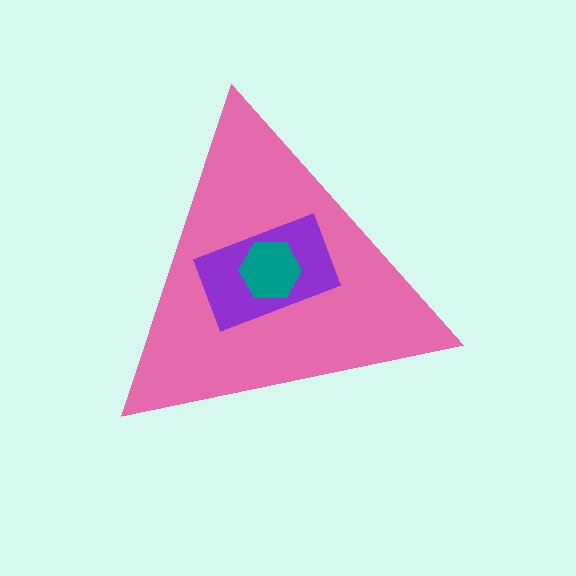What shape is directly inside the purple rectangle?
The teal hexagon.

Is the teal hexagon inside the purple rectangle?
Yes.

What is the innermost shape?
The teal hexagon.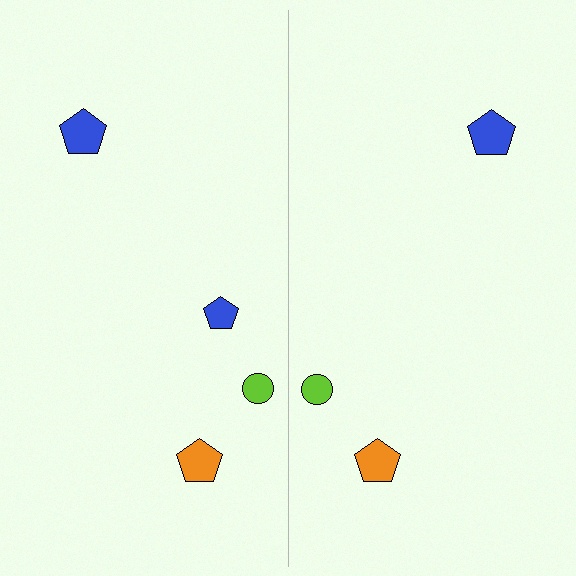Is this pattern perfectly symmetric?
No, the pattern is not perfectly symmetric. A blue pentagon is missing from the right side.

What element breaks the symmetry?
A blue pentagon is missing from the right side.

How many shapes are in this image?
There are 7 shapes in this image.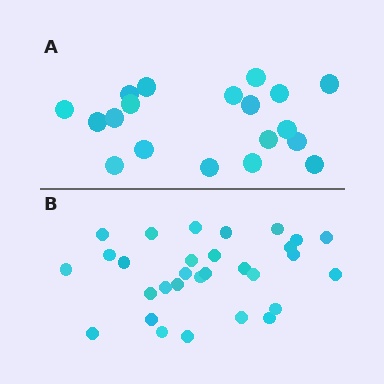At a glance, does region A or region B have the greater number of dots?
Region B (the bottom region) has more dots.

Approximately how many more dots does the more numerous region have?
Region B has roughly 12 or so more dots than region A.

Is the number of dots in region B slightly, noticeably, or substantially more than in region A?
Region B has substantially more. The ratio is roughly 1.6 to 1.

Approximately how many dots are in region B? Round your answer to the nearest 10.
About 30 dots.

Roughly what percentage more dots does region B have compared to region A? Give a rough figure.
About 60% more.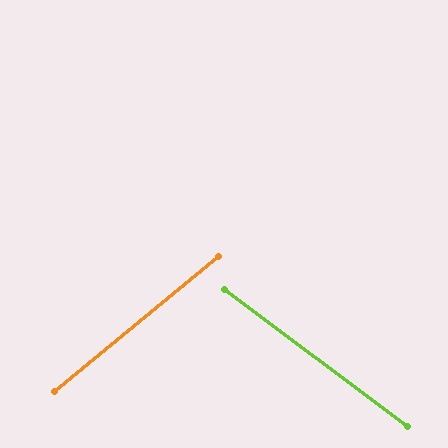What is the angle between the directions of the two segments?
Approximately 76 degrees.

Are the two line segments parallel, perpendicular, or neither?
Neither parallel nor perpendicular — they differ by about 76°.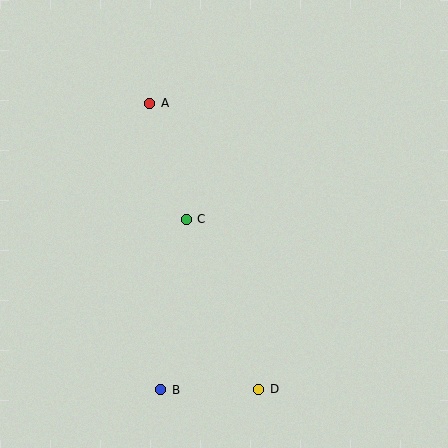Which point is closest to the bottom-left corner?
Point B is closest to the bottom-left corner.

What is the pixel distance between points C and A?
The distance between C and A is 122 pixels.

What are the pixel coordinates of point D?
Point D is at (259, 389).